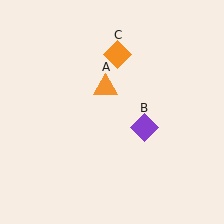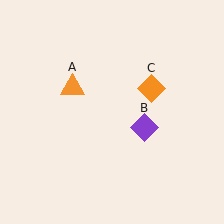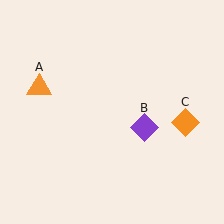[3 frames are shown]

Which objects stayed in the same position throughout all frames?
Purple diamond (object B) remained stationary.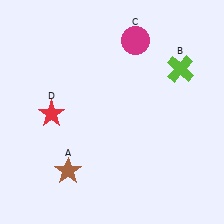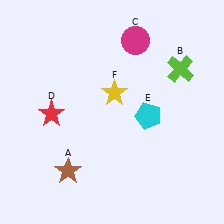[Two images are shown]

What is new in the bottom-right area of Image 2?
A cyan pentagon (E) was added in the bottom-right area of Image 2.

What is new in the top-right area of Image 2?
A yellow star (F) was added in the top-right area of Image 2.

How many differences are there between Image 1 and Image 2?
There are 2 differences between the two images.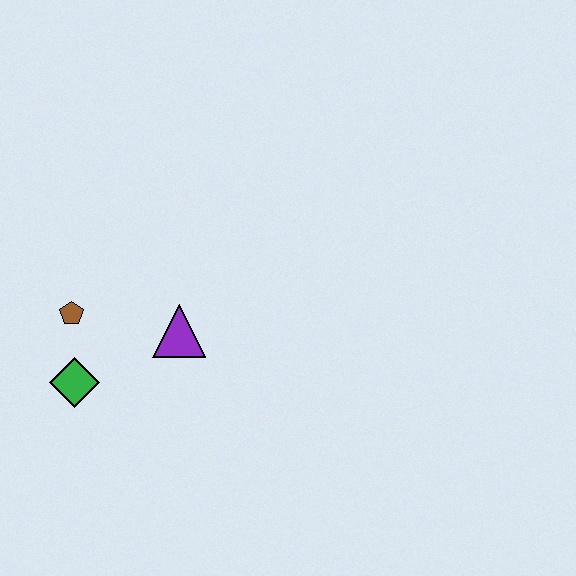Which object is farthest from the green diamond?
The purple triangle is farthest from the green diamond.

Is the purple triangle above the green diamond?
Yes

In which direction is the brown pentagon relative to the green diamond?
The brown pentagon is above the green diamond.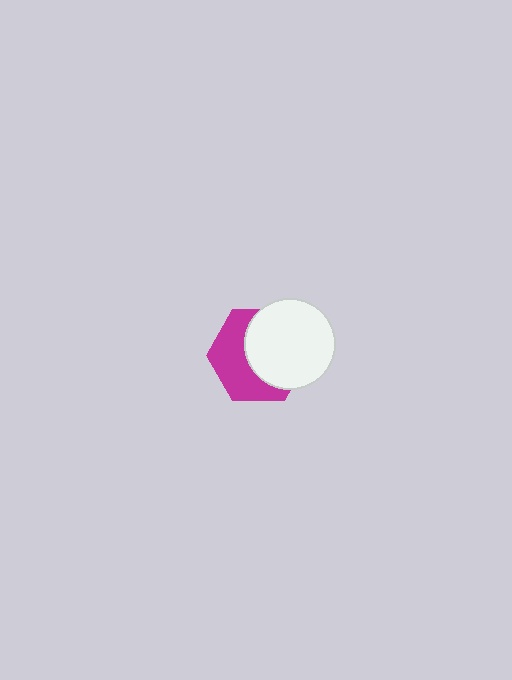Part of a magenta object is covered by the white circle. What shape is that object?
It is a hexagon.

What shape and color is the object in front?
The object in front is a white circle.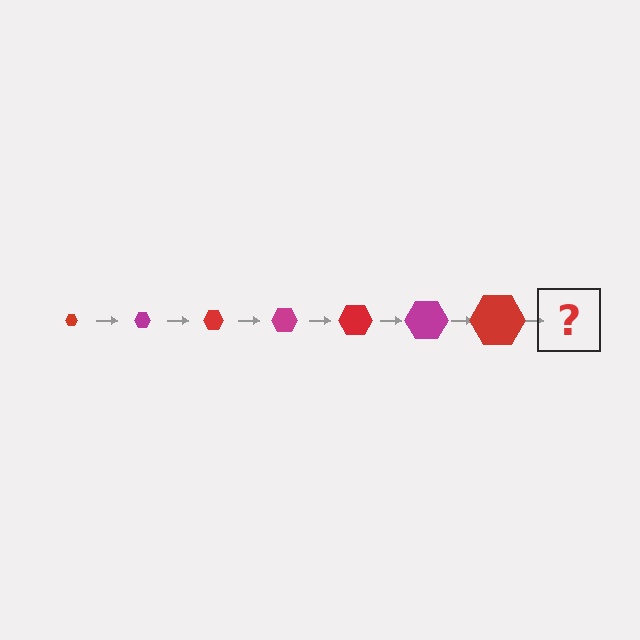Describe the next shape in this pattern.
It should be a magenta hexagon, larger than the previous one.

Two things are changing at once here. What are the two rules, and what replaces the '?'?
The two rules are that the hexagon grows larger each step and the color cycles through red and magenta. The '?' should be a magenta hexagon, larger than the previous one.